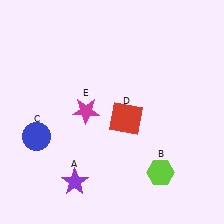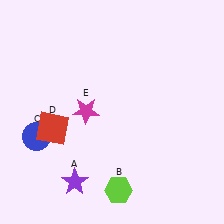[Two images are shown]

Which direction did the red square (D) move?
The red square (D) moved left.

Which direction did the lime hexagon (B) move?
The lime hexagon (B) moved left.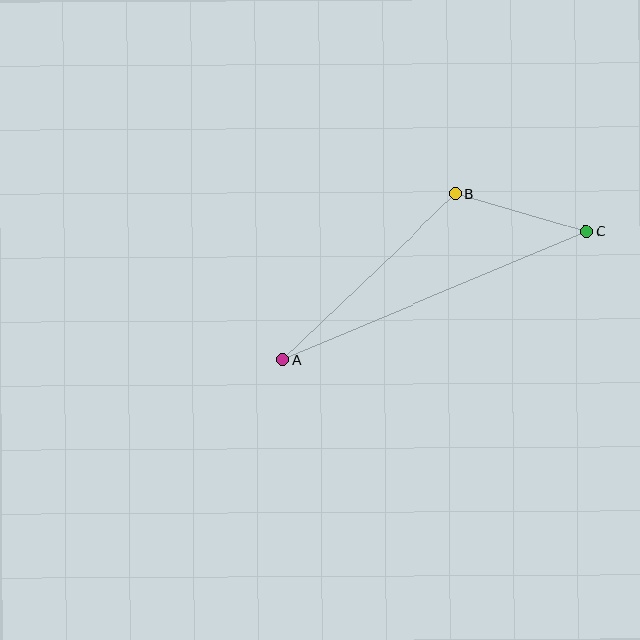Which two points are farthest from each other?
Points A and C are farthest from each other.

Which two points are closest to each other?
Points B and C are closest to each other.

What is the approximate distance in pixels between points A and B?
The distance between A and B is approximately 239 pixels.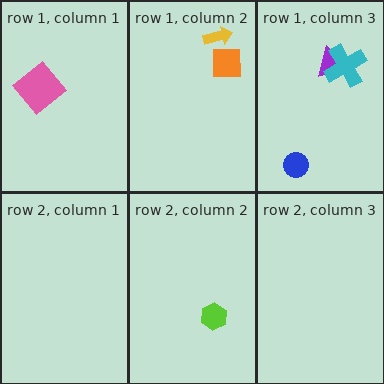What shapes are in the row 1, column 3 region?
The purple triangle, the blue circle, the cyan cross.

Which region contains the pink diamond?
The row 1, column 1 region.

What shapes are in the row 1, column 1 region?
The pink diamond.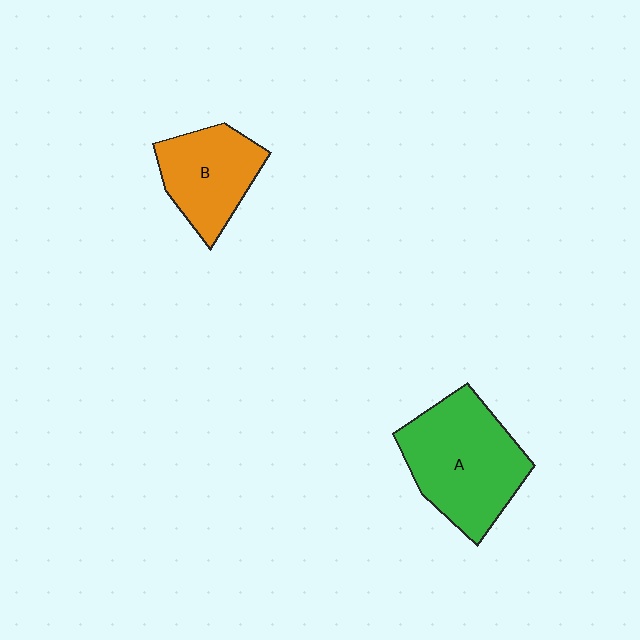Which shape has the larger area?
Shape A (green).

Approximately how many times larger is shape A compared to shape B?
Approximately 1.5 times.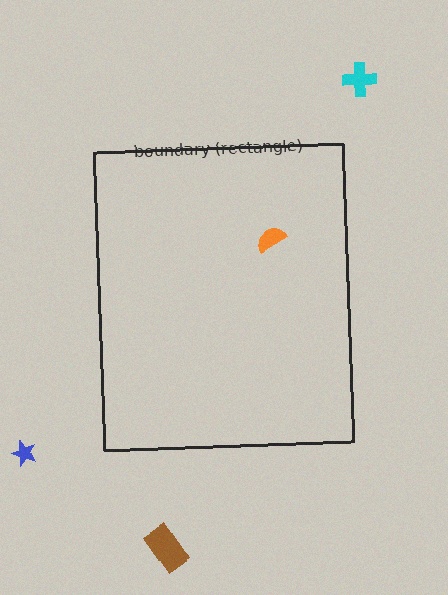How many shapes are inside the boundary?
1 inside, 3 outside.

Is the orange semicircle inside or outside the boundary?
Inside.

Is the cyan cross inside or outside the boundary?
Outside.